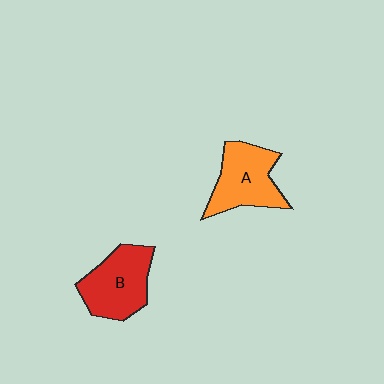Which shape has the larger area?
Shape B (red).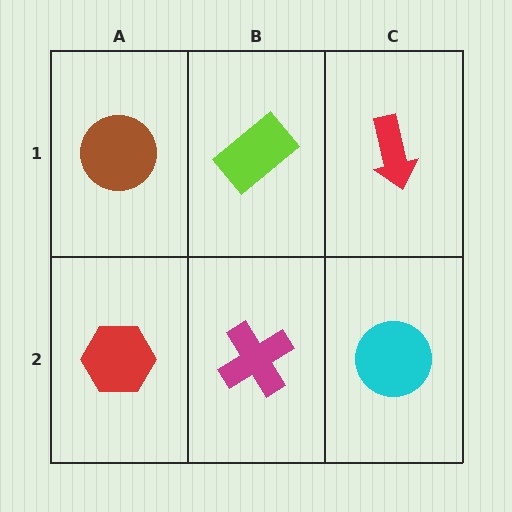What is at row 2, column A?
A red hexagon.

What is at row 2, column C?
A cyan circle.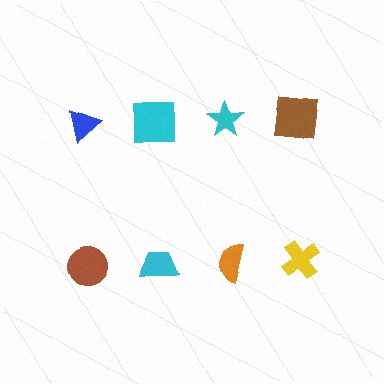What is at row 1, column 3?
A cyan star.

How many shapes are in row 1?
4 shapes.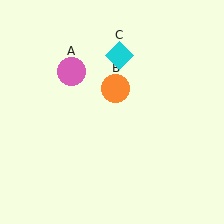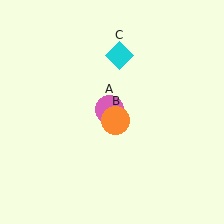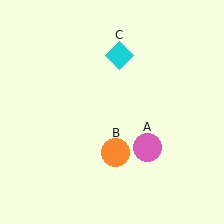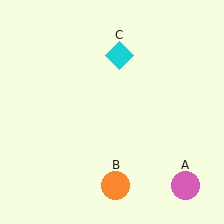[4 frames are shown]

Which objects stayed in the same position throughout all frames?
Cyan diamond (object C) remained stationary.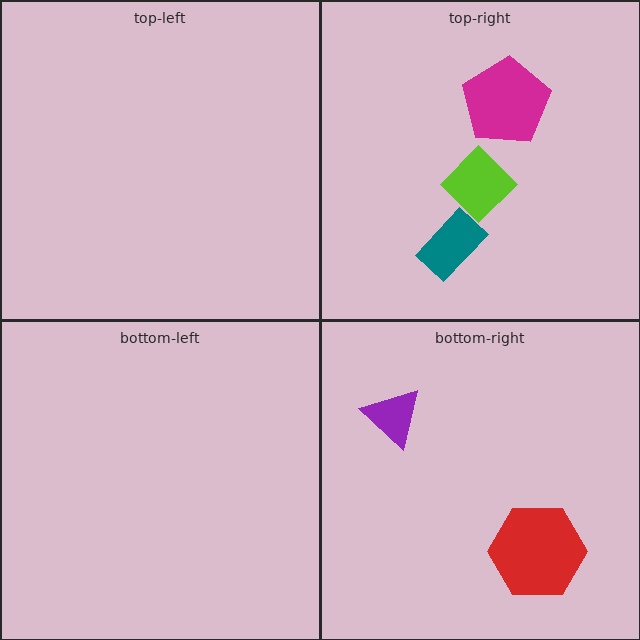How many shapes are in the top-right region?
3.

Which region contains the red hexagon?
The bottom-right region.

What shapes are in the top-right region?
The lime diamond, the magenta pentagon, the teal rectangle.